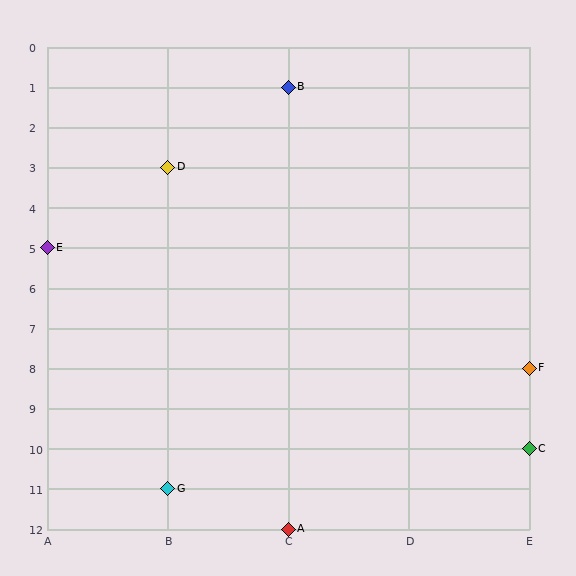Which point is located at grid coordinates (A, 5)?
Point E is at (A, 5).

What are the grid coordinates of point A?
Point A is at grid coordinates (C, 12).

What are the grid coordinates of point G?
Point G is at grid coordinates (B, 11).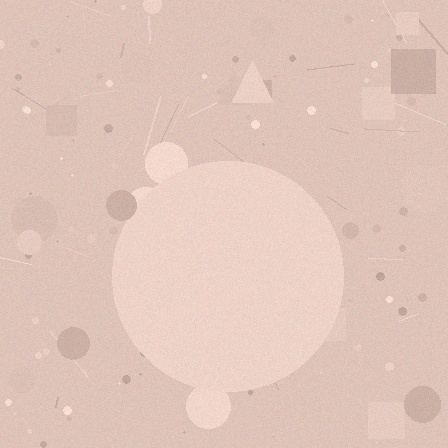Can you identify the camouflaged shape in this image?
The camouflaged shape is a circle.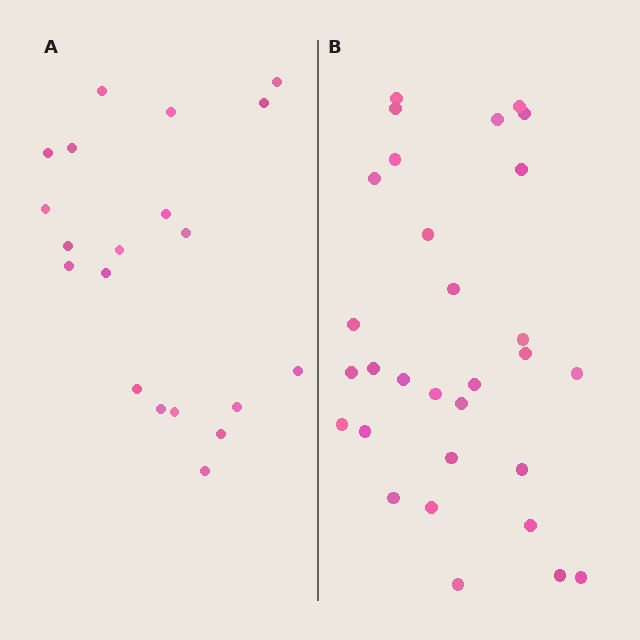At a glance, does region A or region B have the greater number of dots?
Region B (the right region) has more dots.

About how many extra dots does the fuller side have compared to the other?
Region B has roughly 10 or so more dots than region A.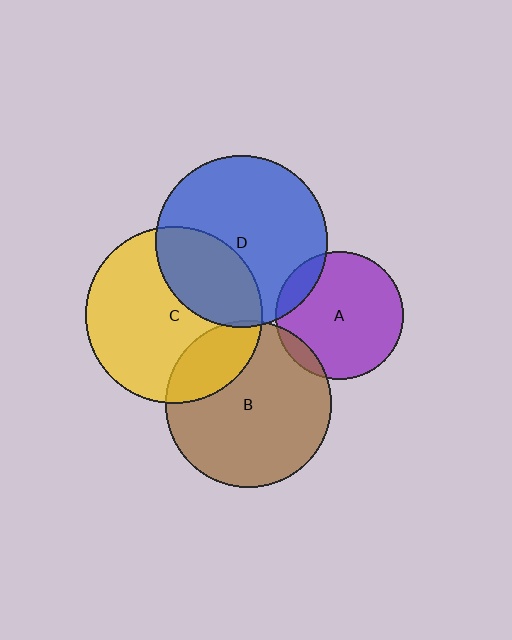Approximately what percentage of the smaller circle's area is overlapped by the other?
Approximately 10%.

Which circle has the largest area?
Circle C (yellow).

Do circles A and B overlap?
Yes.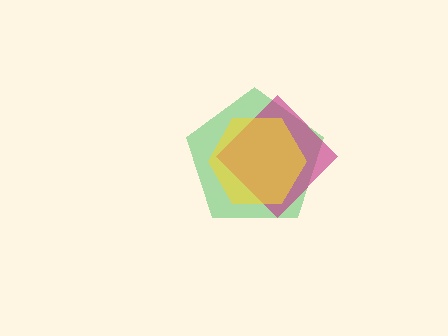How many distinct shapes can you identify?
There are 3 distinct shapes: a green pentagon, a magenta diamond, a yellow hexagon.